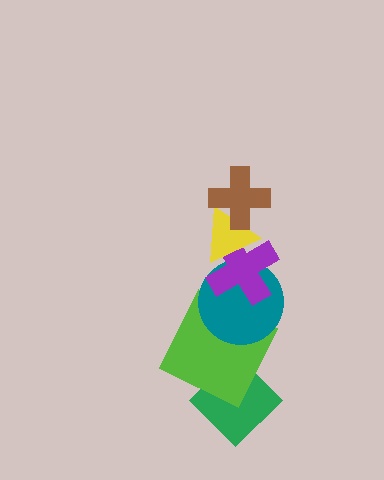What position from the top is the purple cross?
The purple cross is 3rd from the top.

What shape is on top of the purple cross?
The yellow triangle is on top of the purple cross.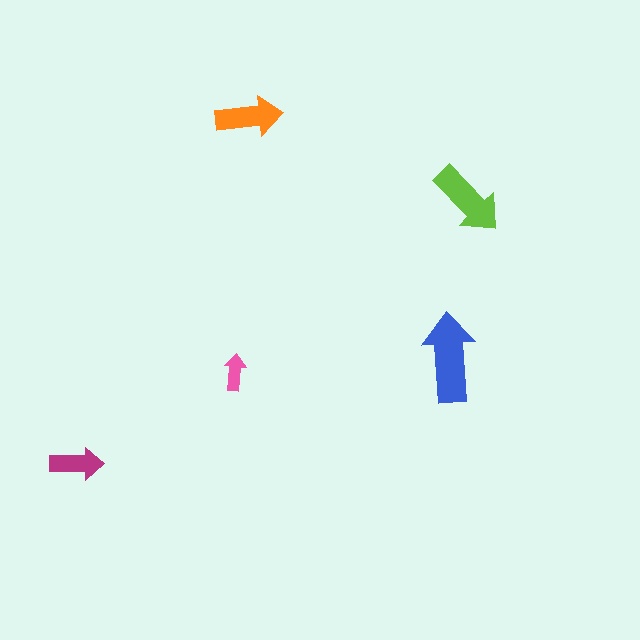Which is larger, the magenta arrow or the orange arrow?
The orange one.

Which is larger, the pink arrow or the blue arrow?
The blue one.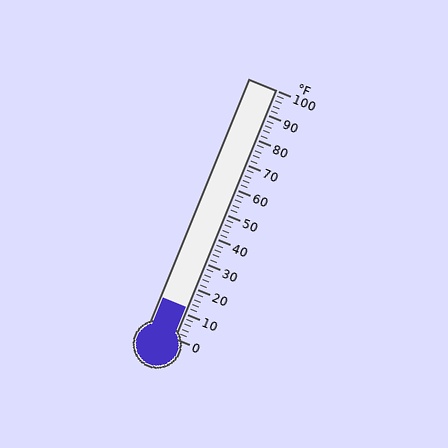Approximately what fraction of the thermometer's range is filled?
The thermometer is filled to approximately 10% of its range.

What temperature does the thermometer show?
The thermometer shows approximately 12°F.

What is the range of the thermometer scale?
The thermometer scale ranges from 0°F to 100°F.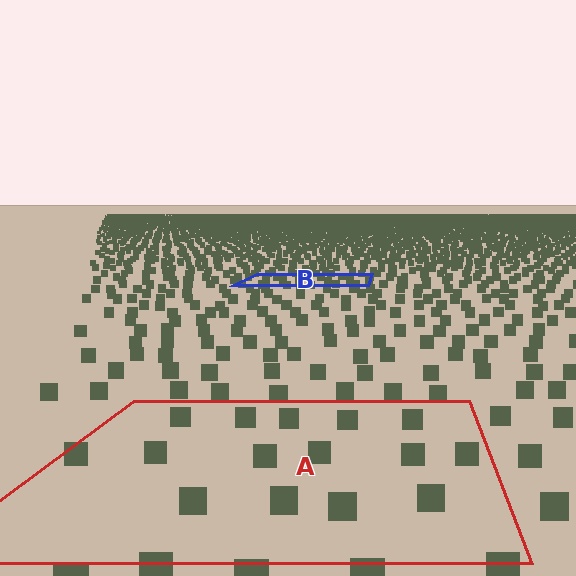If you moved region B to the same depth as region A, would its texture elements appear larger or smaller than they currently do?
They would appear larger. At a closer depth, the same texture elements are projected at a bigger on-screen size.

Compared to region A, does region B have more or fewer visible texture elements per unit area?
Region B has more texture elements per unit area — they are packed more densely because it is farther away.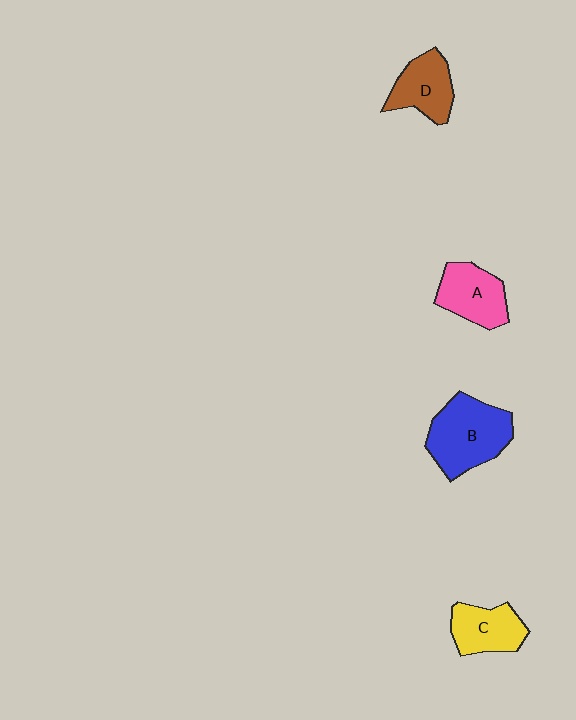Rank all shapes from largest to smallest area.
From largest to smallest: B (blue), A (pink), D (brown), C (yellow).